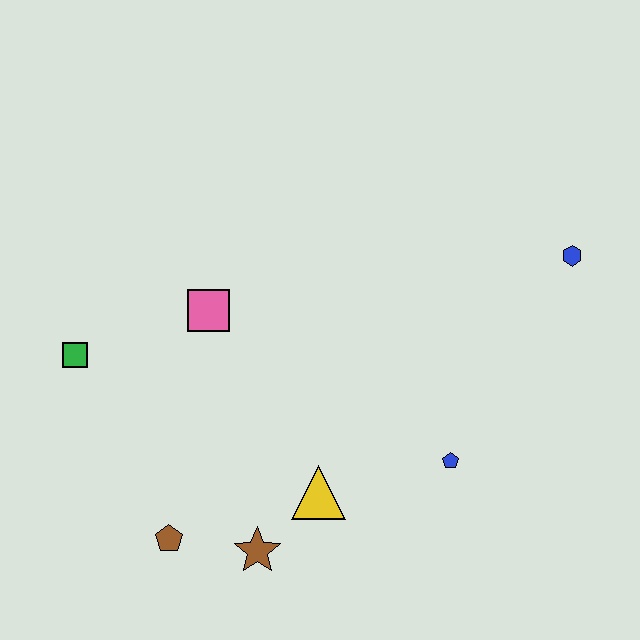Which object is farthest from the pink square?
The blue hexagon is farthest from the pink square.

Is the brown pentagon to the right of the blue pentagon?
No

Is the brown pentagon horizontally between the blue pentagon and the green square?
Yes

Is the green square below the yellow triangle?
No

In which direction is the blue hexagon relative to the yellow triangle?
The blue hexagon is to the right of the yellow triangle.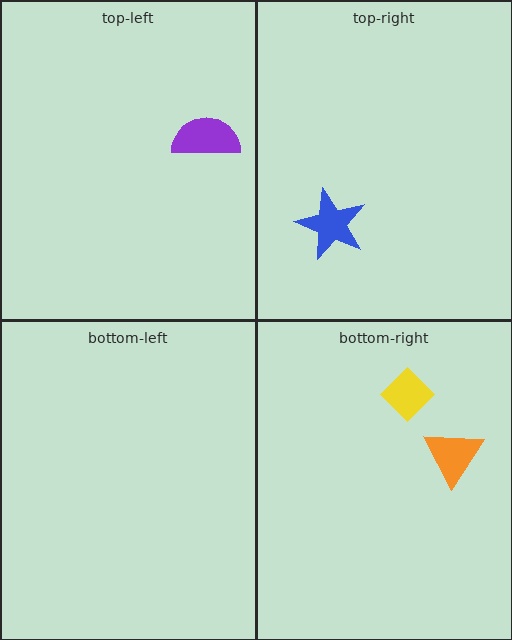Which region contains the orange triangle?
The bottom-right region.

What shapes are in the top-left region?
The purple semicircle.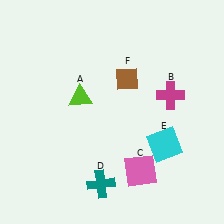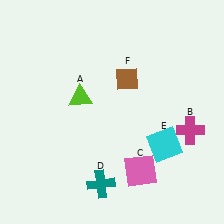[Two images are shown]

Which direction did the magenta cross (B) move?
The magenta cross (B) moved down.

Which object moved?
The magenta cross (B) moved down.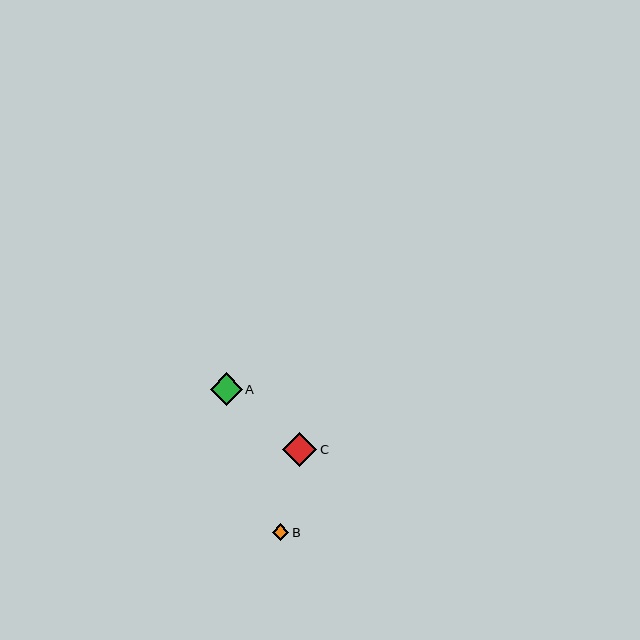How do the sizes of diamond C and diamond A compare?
Diamond C and diamond A are approximately the same size.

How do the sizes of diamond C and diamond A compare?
Diamond C and diamond A are approximately the same size.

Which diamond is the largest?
Diamond C is the largest with a size of approximately 34 pixels.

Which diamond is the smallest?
Diamond B is the smallest with a size of approximately 16 pixels.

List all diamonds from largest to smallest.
From largest to smallest: C, A, B.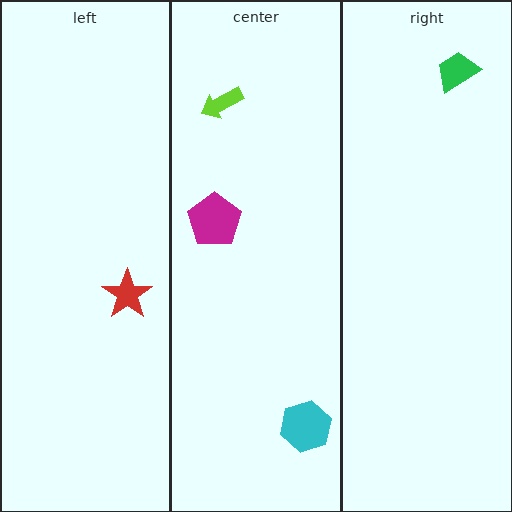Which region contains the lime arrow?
The center region.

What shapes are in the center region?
The cyan hexagon, the magenta pentagon, the lime arrow.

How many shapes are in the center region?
3.